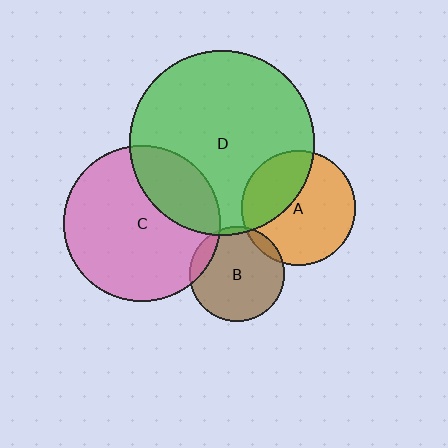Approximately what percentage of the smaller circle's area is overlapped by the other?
Approximately 35%.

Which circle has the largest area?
Circle D (green).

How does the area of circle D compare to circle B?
Approximately 3.8 times.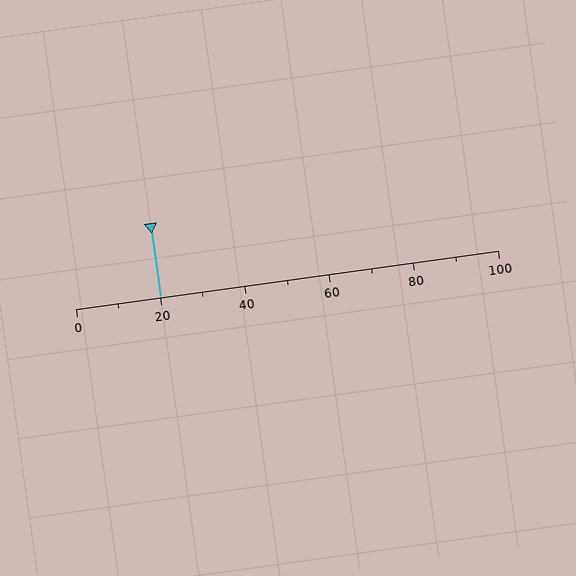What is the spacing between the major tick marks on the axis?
The major ticks are spaced 20 apart.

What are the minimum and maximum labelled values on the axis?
The axis runs from 0 to 100.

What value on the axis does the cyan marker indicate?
The marker indicates approximately 20.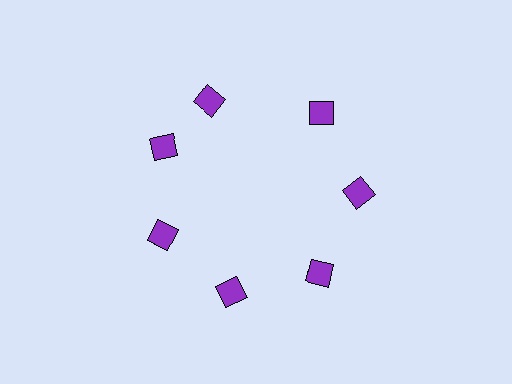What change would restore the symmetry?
The symmetry would be restored by rotating it back into even spacing with its neighbors so that all 7 squares sit at equal angles and equal distance from the center.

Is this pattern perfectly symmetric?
No. The 7 purple squares are arranged in a ring, but one element near the 12 o'clock position is rotated out of alignment along the ring, breaking the 7-fold rotational symmetry.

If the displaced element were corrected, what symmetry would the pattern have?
It would have 7-fold rotational symmetry — the pattern would map onto itself every 51 degrees.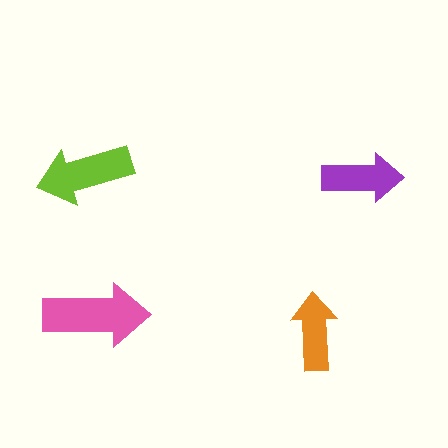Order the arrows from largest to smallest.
the pink one, the lime one, the purple one, the orange one.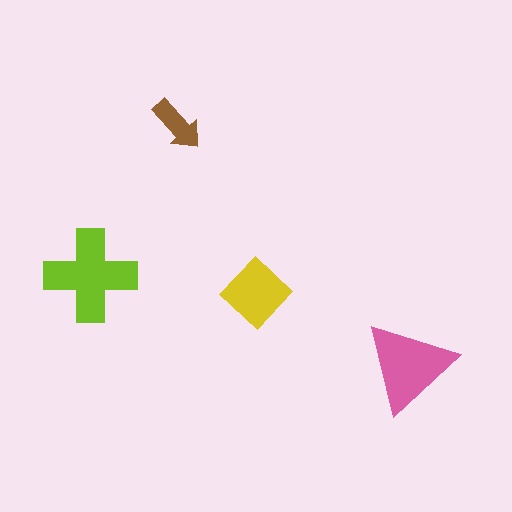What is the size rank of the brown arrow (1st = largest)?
4th.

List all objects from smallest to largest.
The brown arrow, the yellow diamond, the pink triangle, the lime cross.